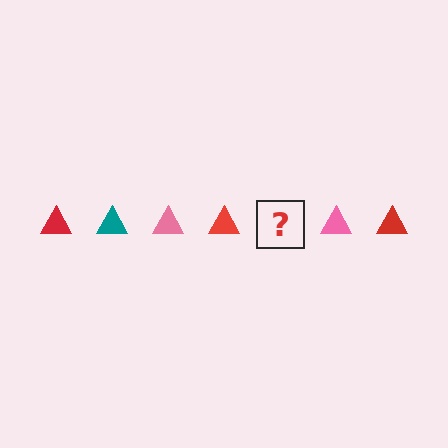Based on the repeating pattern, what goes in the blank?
The blank should be a teal triangle.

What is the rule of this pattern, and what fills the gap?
The rule is that the pattern cycles through red, teal, pink triangles. The gap should be filled with a teal triangle.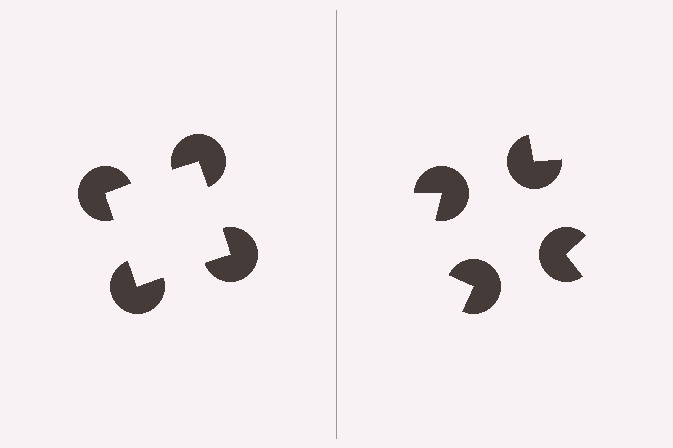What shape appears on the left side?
An illusory square.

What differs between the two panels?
The pac-man discs are positioned identically on both sides; only the wedge orientations differ. On the left they align to a square; on the right they are misaligned.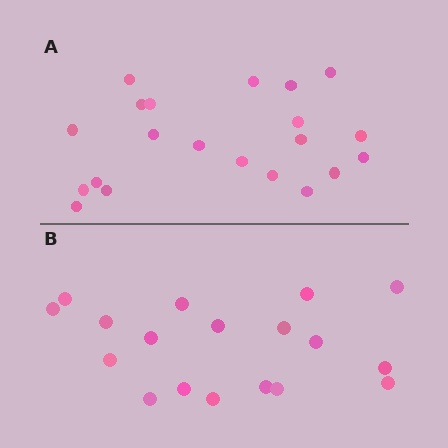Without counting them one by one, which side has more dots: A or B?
Region A (the top region) has more dots.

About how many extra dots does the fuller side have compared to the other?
Region A has just a few more — roughly 2 or 3 more dots than region B.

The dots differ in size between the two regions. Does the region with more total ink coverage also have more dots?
No. Region B has more total ink coverage because its dots are larger, but region A actually contains more individual dots. Total area can be misleading — the number of items is what matters here.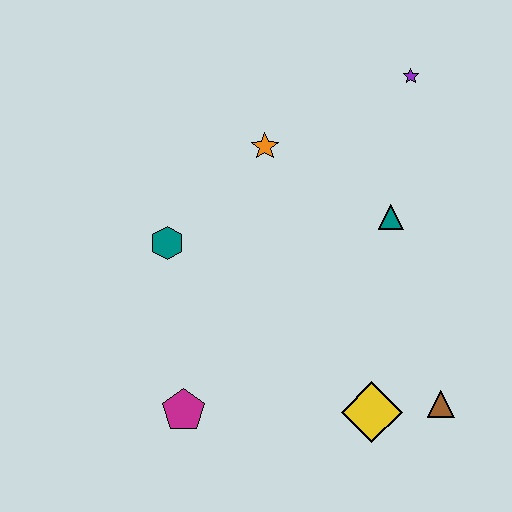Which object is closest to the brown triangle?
The yellow diamond is closest to the brown triangle.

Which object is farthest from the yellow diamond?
The purple star is farthest from the yellow diamond.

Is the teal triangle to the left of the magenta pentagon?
No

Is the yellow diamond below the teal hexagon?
Yes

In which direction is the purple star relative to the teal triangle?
The purple star is above the teal triangle.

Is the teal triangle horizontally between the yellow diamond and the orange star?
No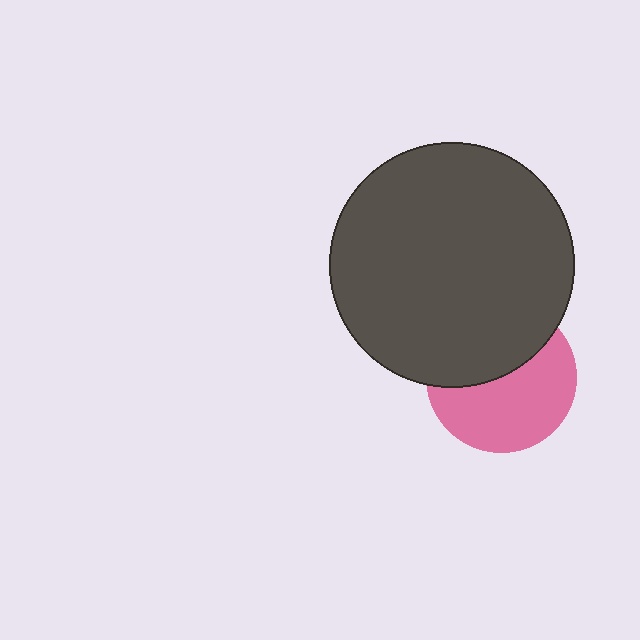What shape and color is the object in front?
The object in front is a dark gray circle.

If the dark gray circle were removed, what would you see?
You would see the complete pink circle.